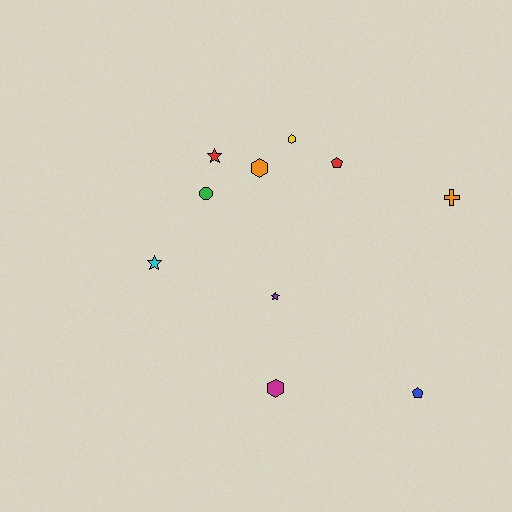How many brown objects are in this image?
There are no brown objects.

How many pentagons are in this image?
There are 2 pentagons.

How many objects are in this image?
There are 10 objects.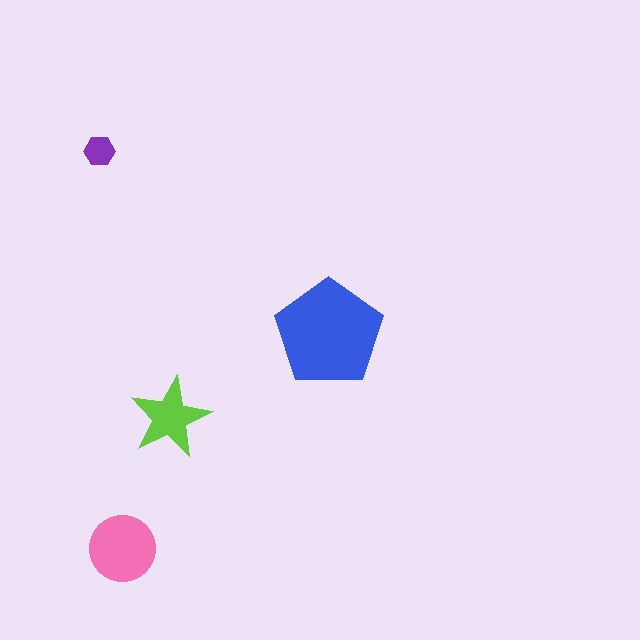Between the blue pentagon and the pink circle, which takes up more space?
The blue pentagon.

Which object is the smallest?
The purple hexagon.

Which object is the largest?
The blue pentagon.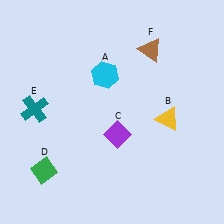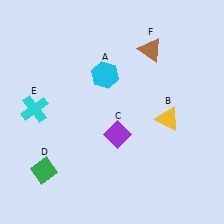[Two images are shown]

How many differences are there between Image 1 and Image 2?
There is 1 difference between the two images.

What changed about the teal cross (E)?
In Image 1, E is teal. In Image 2, it changed to cyan.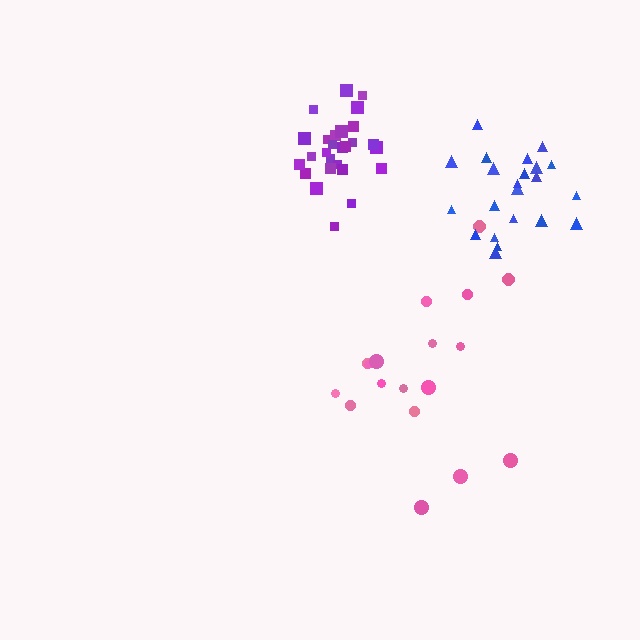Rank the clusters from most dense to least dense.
purple, blue, pink.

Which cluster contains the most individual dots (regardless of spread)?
Purple (27).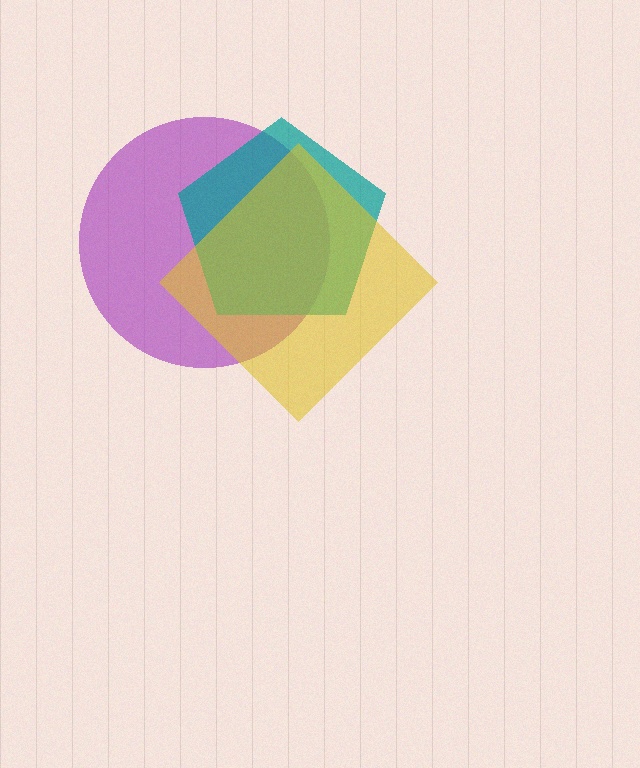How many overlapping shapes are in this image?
There are 3 overlapping shapes in the image.